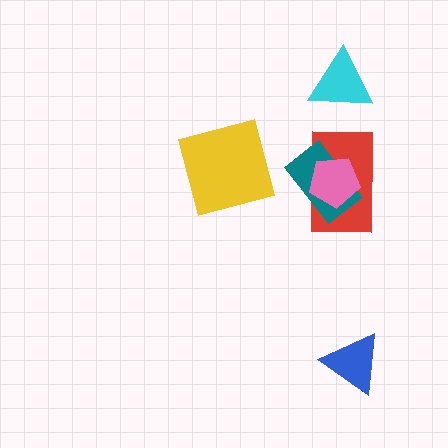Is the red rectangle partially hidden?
Yes, it is partially covered by another shape.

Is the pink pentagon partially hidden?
No, no other shape covers it.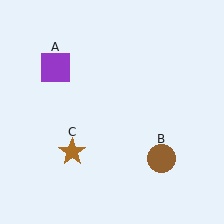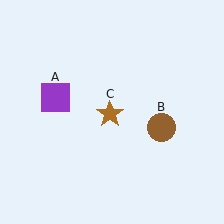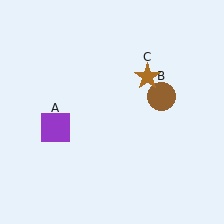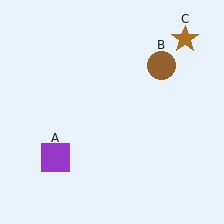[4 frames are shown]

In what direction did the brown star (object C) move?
The brown star (object C) moved up and to the right.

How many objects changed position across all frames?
3 objects changed position: purple square (object A), brown circle (object B), brown star (object C).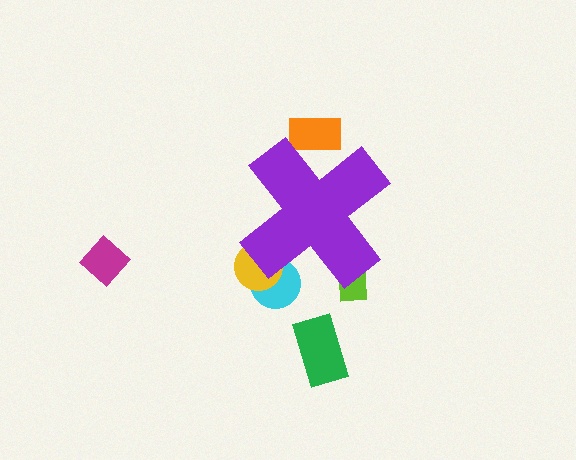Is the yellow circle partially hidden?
Yes, the yellow circle is partially hidden behind the purple cross.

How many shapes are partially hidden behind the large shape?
4 shapes are partially hidden.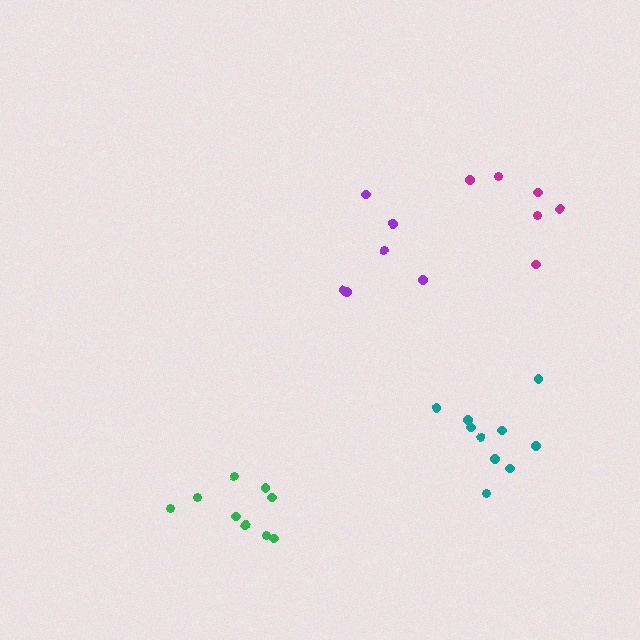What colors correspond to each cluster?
The clusters are colored: green, purple, magenta, teal.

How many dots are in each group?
Group 1: 9 dots, Group 2: 6 dots, Group 3: 6 dots, Group 4: 10 dots (31 total).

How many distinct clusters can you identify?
There are 4 distinct clusters.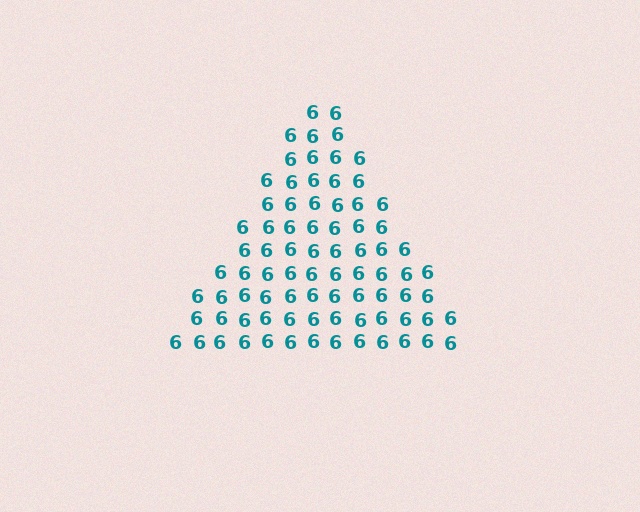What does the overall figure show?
The overall figure shows a triangle.